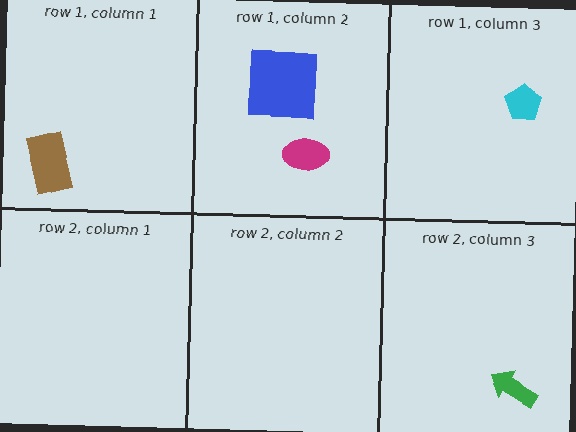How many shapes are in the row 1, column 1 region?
1.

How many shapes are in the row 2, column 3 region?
1.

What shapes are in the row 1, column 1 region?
The brown rectangle.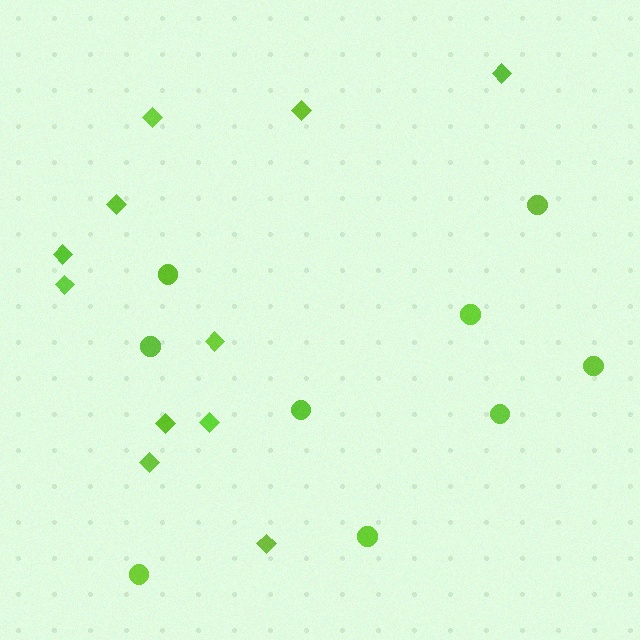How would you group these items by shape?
There are 2 groups: one group of circles (9) and one group of diamonds (11).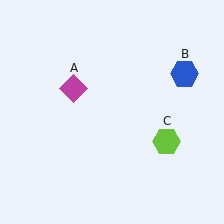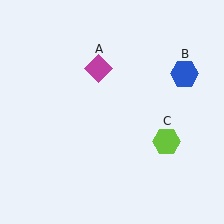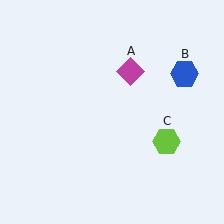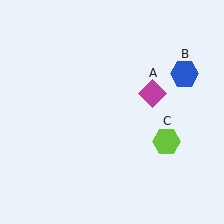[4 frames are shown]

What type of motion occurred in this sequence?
The magenta diamond (object A) rotated clockwise around the center of the scene.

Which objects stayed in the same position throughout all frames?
Blue hexagon (object B) and lime hexagon (object C) remained stationary.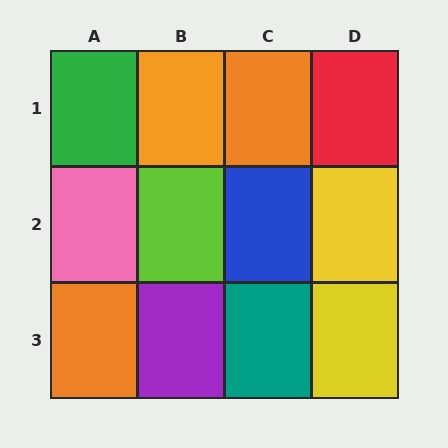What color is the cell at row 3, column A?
Orange.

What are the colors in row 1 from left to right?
Green, orange, orange, red.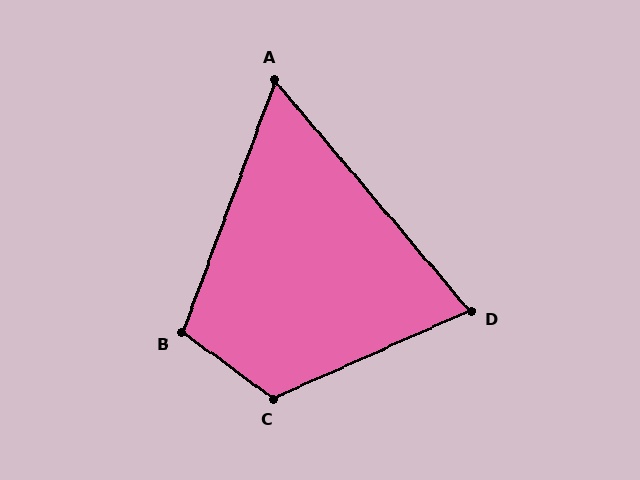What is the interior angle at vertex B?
Approximately 106 degrees (obtuse).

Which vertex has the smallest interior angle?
A, at approximately 61 degrees.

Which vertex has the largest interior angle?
C, at approximately 119 degrees.